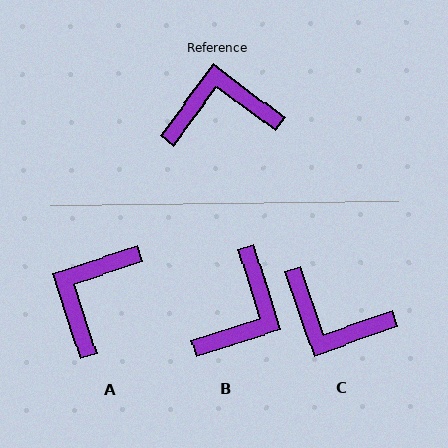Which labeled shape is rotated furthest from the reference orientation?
C, about 147 degrees away.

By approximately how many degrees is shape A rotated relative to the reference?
Approximately 55 degrees counter-clockwise.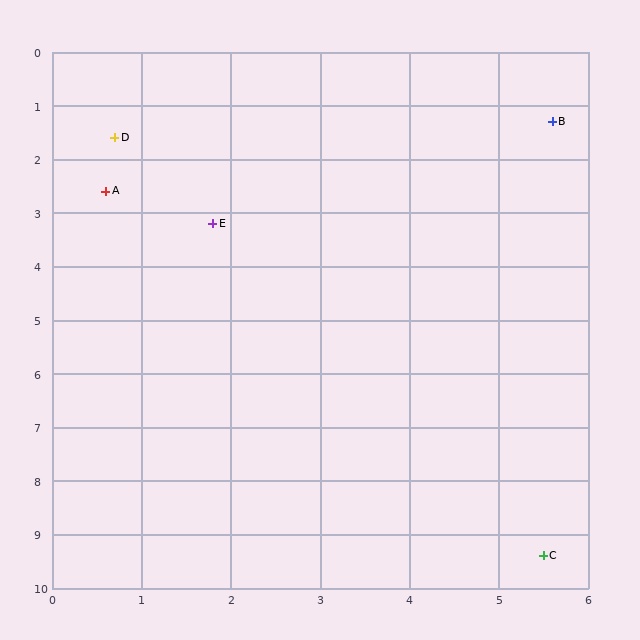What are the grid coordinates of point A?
Point A is at approximately (0.6, 2.6).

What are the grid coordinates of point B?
Point B is at approximately (5.6, 1.3).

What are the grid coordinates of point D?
Point D is at approximately (0.7, 1.6).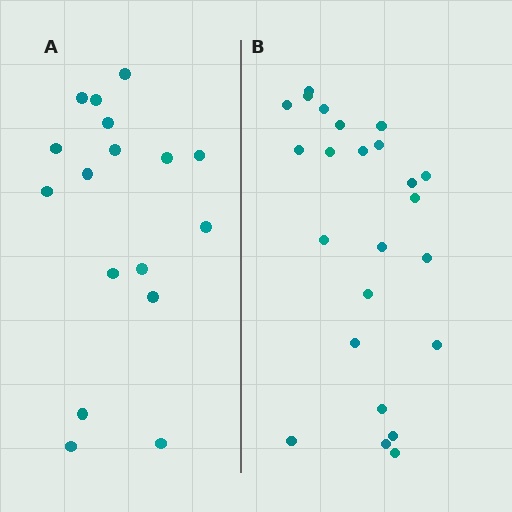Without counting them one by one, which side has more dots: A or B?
Region B (the right region) has more dots.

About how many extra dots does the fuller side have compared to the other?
Region B has roughly 8 or so more dots than region A.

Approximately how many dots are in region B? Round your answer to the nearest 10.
About 20 dots. (The exact count is 24, which rounds to 20.)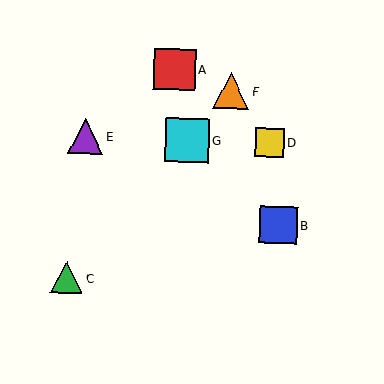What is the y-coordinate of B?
Object B is at y≈225.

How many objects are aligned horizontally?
3 objects (D, E, G) are aligned horizontally.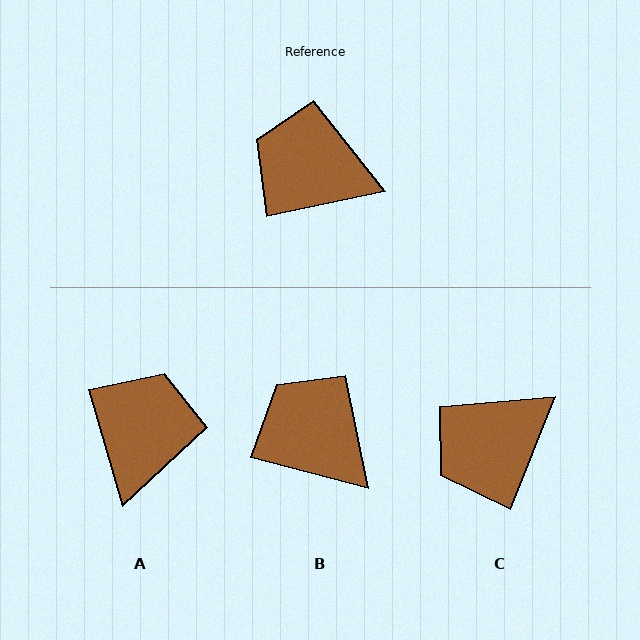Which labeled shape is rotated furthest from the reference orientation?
A, about 86 degrees away.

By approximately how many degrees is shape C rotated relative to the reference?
Approximately 57 degrees counter-clockwise.